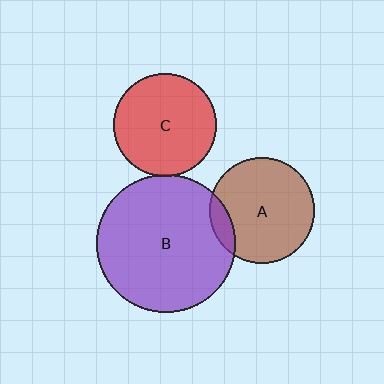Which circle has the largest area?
Circle B (purple).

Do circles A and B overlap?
Yes.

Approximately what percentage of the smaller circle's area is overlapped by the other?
Approximately 10%.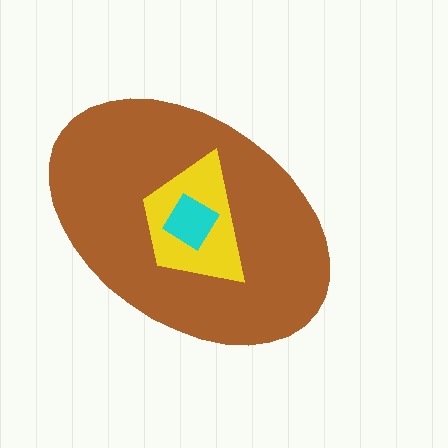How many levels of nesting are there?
3.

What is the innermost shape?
The cyan diamond.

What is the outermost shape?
The brown ellipse.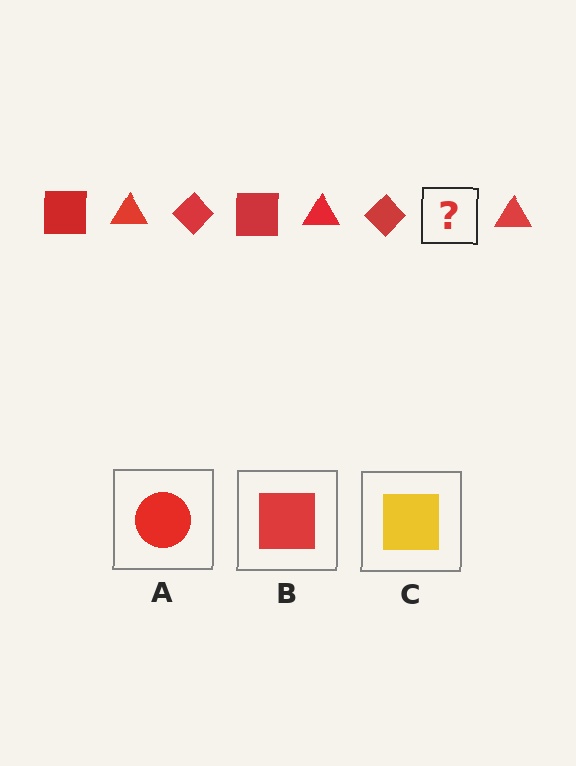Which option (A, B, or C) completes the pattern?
B.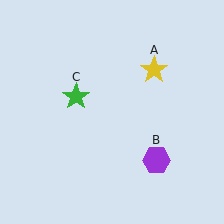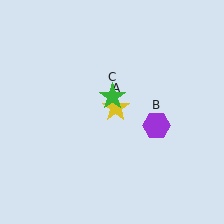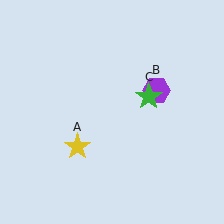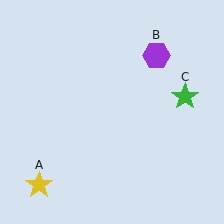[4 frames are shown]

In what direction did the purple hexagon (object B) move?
The purple hexagon (object B) moved up.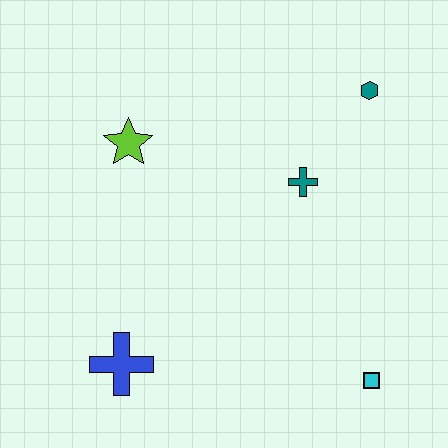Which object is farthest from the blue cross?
The teal hexagon is farthest from the blue cross.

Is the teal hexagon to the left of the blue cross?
No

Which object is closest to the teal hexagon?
The teal cross is closest to the teal hexagon.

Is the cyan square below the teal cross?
Yes